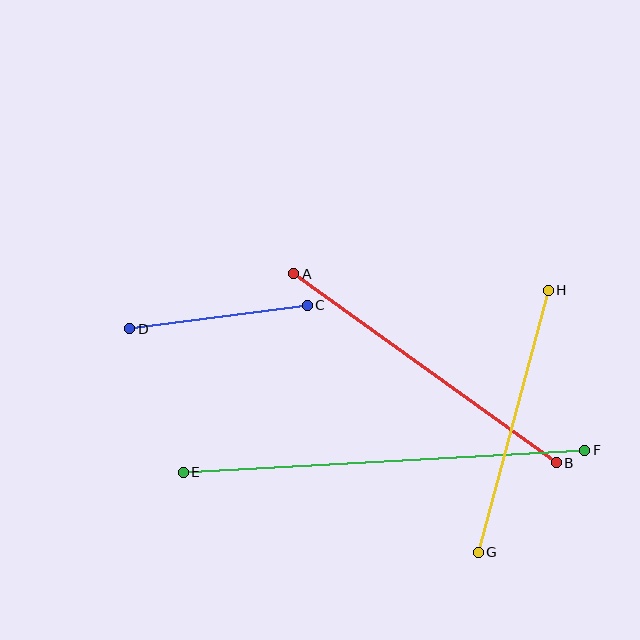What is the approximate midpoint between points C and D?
The midpoint is at approximately (218, 317) pixels.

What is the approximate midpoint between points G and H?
The midpoint is at approximately (513, 421) pixels.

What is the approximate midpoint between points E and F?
The midpoint is at approximately (384, 461) pixels.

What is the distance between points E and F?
The distance is approximately 402 pixels.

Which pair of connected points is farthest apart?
Points E and F are farthest apart.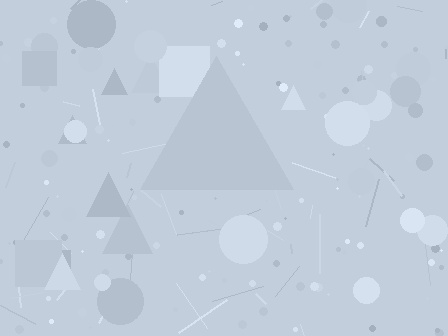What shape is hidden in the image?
A triangle is hidden in the image.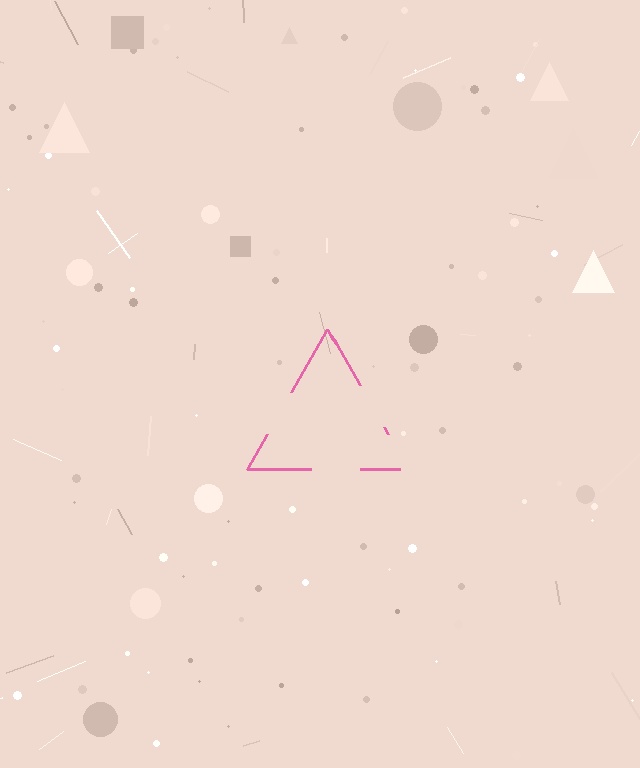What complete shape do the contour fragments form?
The contour fragments form a triangle.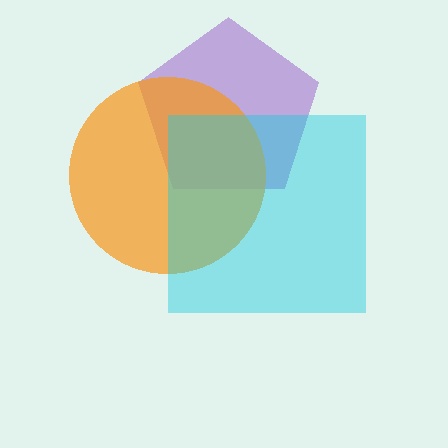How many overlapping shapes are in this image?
There are 3 overlapping shapes in the image.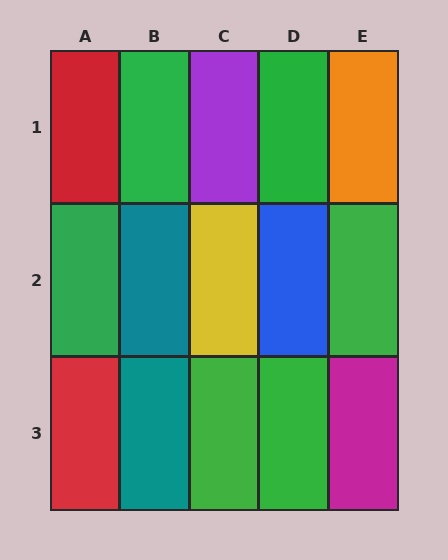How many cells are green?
6 cells are green.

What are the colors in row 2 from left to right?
Green, teal, yellow, blue, green.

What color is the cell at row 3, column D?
Green.